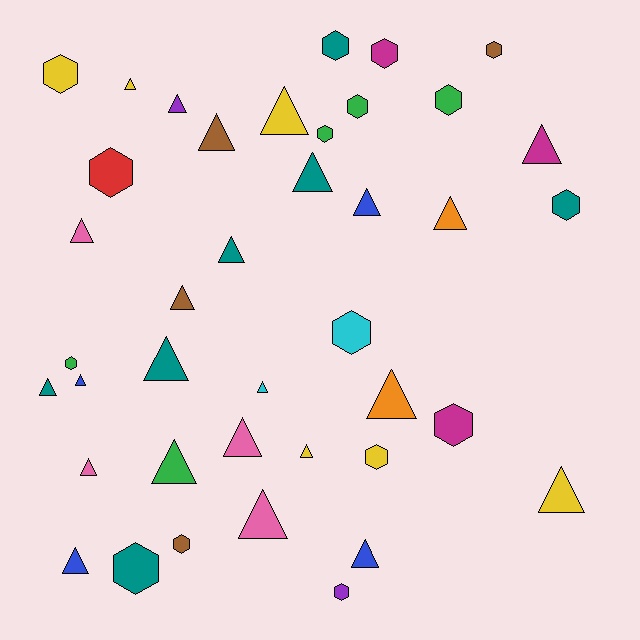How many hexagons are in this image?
There are 16 hexagons.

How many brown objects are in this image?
There are 4 brown objects.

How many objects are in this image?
There are 40 objects.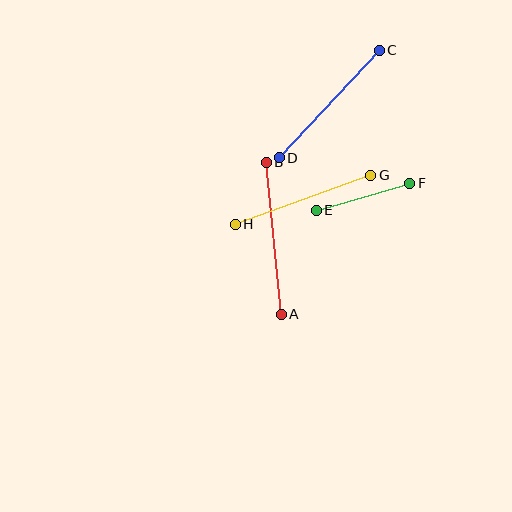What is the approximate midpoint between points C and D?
The midpoint is at approximately (329, 104) pixels.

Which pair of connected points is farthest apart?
Points A and B are farthest apart.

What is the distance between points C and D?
The distance is approximately 147 pixels.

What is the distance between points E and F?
The distance is approximately 97 pixels.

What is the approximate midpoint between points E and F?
The midpoint is at approximately (363, 197) pixels.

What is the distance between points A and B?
The distance is approximately 152 pixels.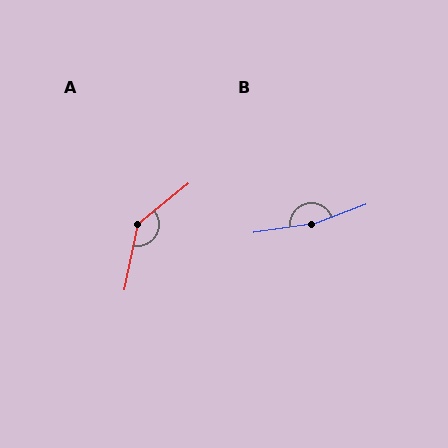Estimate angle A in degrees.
Approximately 140 degrees.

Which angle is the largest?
B, at approximately 168 degrees.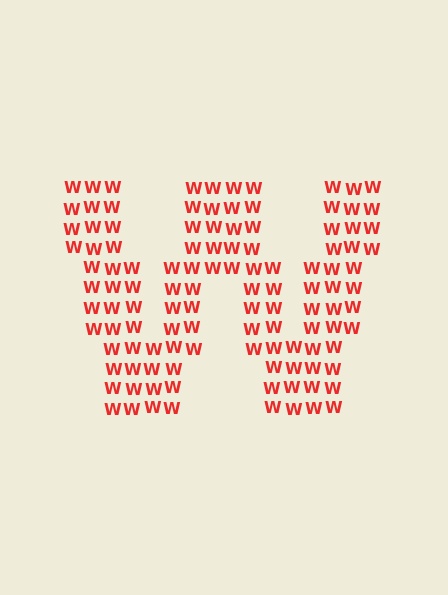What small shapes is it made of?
It is made of small letter W's.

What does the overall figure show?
The overall figure shows the letter W.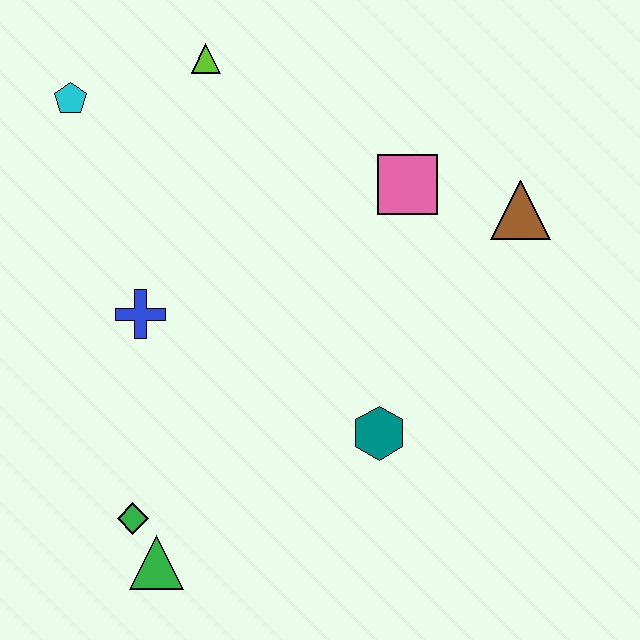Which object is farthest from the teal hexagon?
The cyan pentagon is farthest from the teal hexagon.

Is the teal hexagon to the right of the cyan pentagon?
Yes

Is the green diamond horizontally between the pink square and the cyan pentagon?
Yes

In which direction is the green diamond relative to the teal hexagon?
The green diamond is to the left of the teal hexagon.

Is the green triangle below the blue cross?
Yes